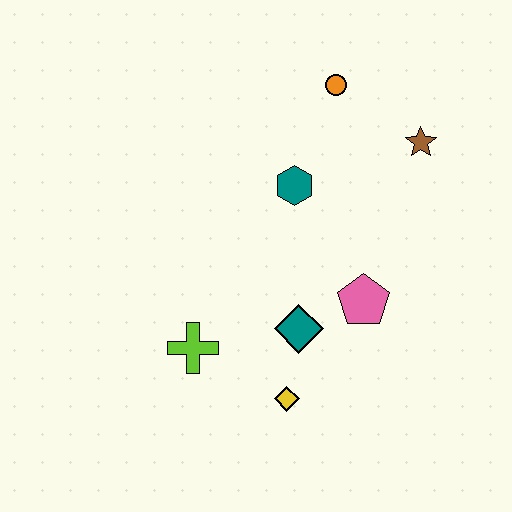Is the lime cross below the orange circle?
Yes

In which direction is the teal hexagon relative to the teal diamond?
The teal hexagon is above the teal diamond.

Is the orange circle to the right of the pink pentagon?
No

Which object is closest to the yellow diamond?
The teal diamond is closest to the yellow diamond.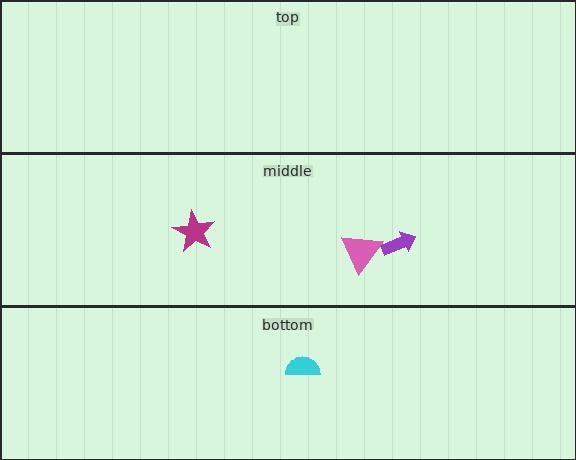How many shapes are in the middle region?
3.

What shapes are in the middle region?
The magenta star, the purple arrow, the pink triangle.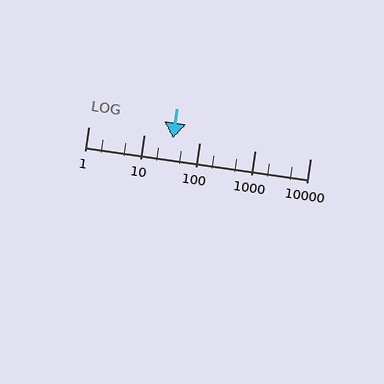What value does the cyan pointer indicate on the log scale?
The pointer indicates approximately 33.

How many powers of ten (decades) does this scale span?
The scale spans 4 decades, from 1 to 10000.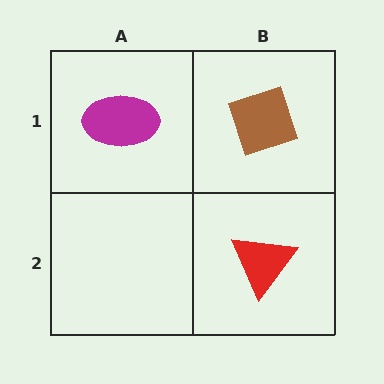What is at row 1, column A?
A magenta ellipse.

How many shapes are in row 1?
2 shapes.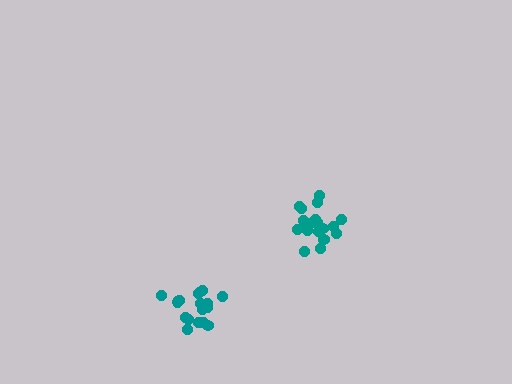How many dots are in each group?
Group 1: 18 dots, Group 2: 19 dots (37 total).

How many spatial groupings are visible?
There are 2 spatial groupings.